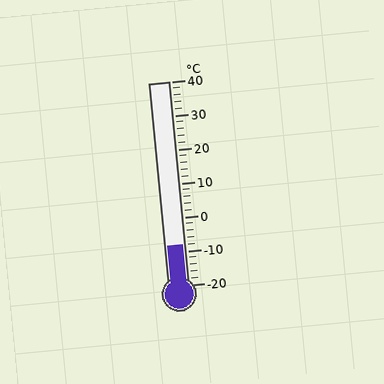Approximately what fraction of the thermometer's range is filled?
The thermometer is filled to approximately 20% of its range.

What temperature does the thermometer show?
The thermometer shows approximately -8°C.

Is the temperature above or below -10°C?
The temperature is above -10°C.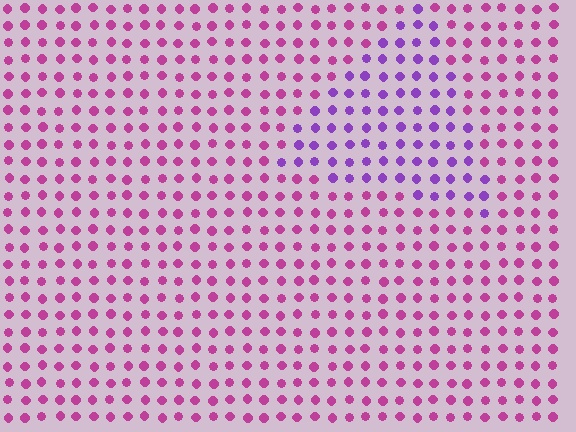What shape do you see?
I see a triangle.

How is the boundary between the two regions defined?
The boundary is defined purely by a slight shift in hue (about 41 degrees). Spacing, size, and orientation are identical on both sides.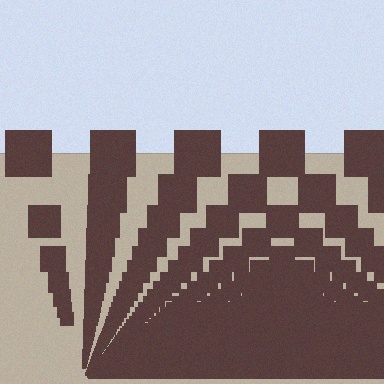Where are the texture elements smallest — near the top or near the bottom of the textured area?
Near the bottom.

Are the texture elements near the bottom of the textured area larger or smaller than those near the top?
Smaller. The gradient is inverted — elements near the bottom are smaller and denser.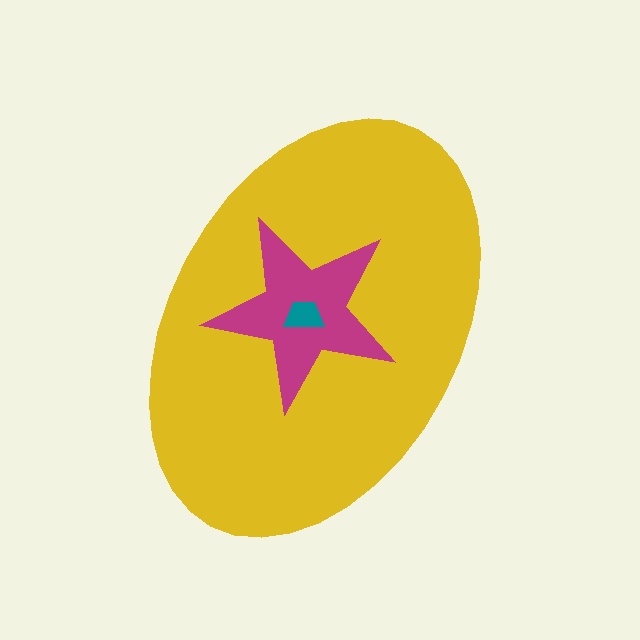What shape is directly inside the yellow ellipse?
The magenta star.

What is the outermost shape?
The yellow ellipse.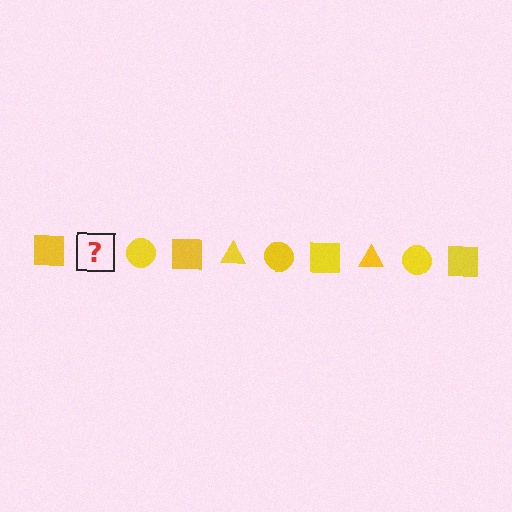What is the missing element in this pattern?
The missing element is a yellow triangle.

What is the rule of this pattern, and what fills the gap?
The rule is that the pattern cycles through square, triangle, circle shapes in yellow. The gap should be filled with a yellow triangle.